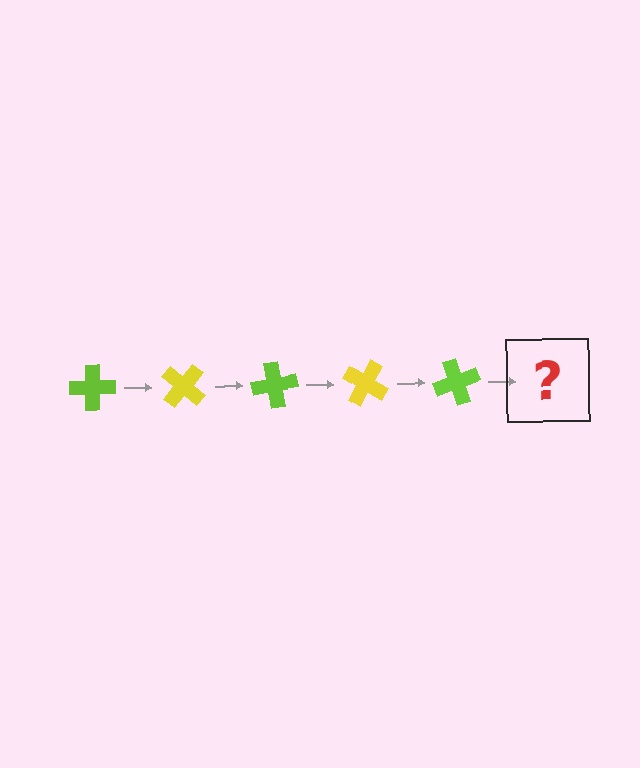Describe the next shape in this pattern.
It should be a yellow cross, rotated 200 degrees from the start.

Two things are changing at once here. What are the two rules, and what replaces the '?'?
The two rules are that it rotates 40 degrees each step and the color cycles through lime and yellow. The '?' should be a yellow cross, rotated 200 degrees from the start.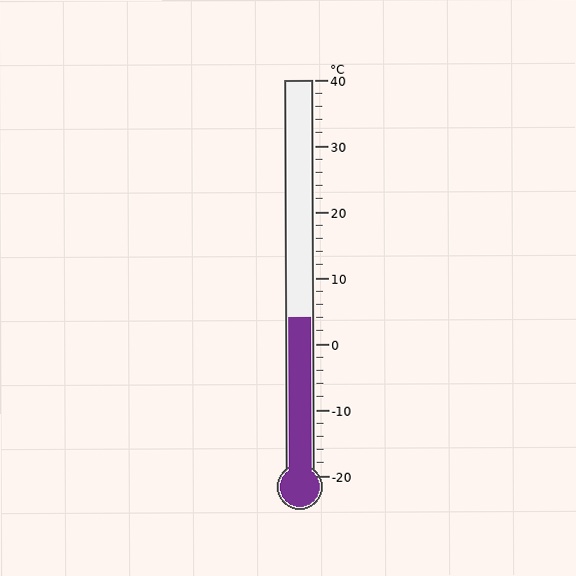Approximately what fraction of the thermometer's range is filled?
The thermometer is filled to approximately 40% of its range.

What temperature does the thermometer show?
The thermometer shows approximately 4°C.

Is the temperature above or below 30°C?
The temperature is below 30°C.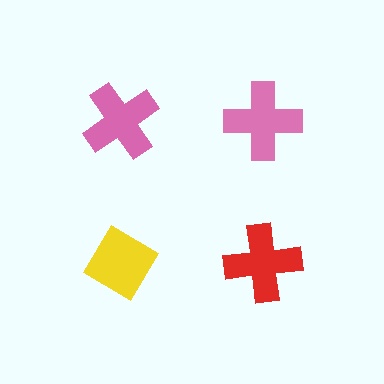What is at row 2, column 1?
A yellow diamond.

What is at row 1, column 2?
A pink cross.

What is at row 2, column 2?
A red cross.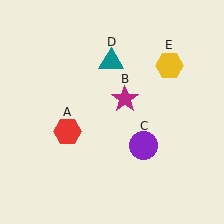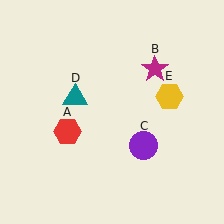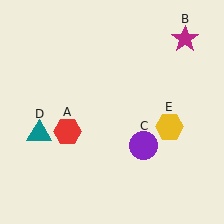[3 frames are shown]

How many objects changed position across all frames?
3 objects changed position: magenta star (object B), teal triangle (object D), yellow hexagon (object E).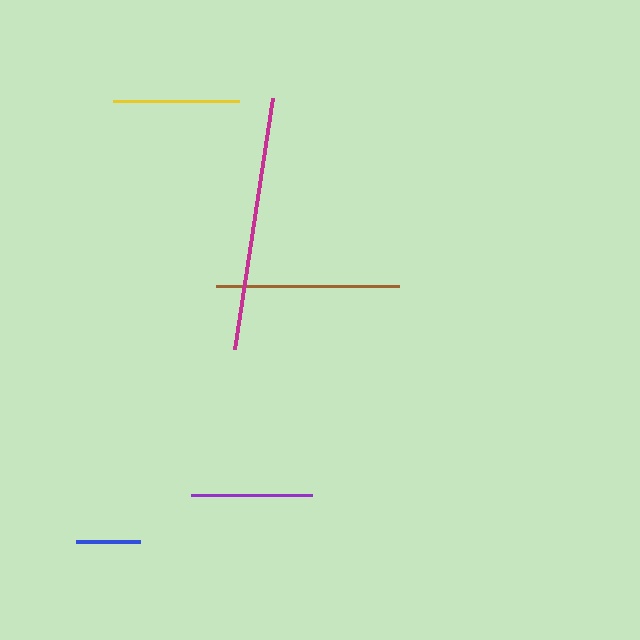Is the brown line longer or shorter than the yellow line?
The brown line is longer than the yellow line.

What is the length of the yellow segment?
The yellow segment is approximately 126 pixels long.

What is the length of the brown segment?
The brown segment is approximately 183 pixels long.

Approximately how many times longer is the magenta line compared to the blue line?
The magenta line is approximately 4.0 times the length of the blue line.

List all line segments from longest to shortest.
From longest to shortest: magenta, brown, yellow, purple, blue.